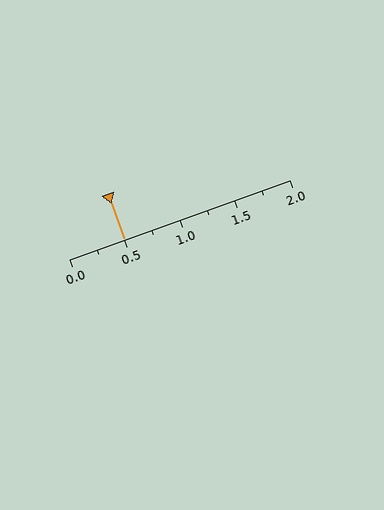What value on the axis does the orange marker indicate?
The marker indicates approximately 0.5.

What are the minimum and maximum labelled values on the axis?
The axis runs from 0.0 to 2.0.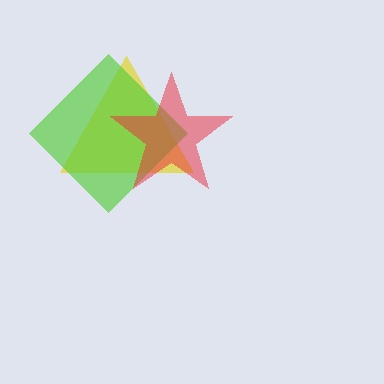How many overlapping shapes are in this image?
There are 3 overlapping shapes in the image.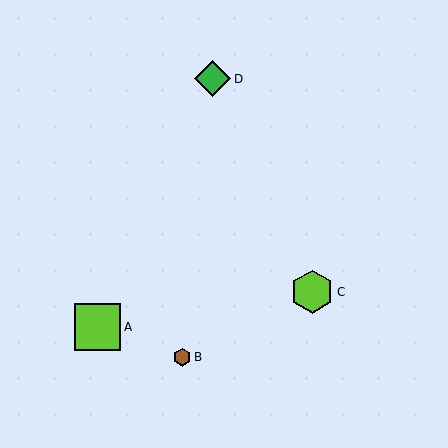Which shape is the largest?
The lime square (labeled A) is the largest.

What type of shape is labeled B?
Shape B is a brown hexagon.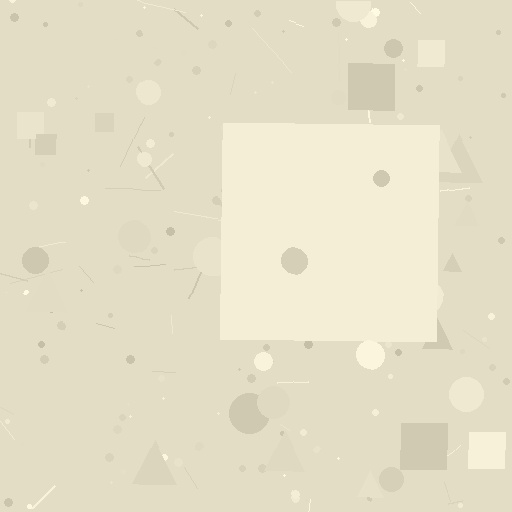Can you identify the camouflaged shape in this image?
The camouflaged shape is a square.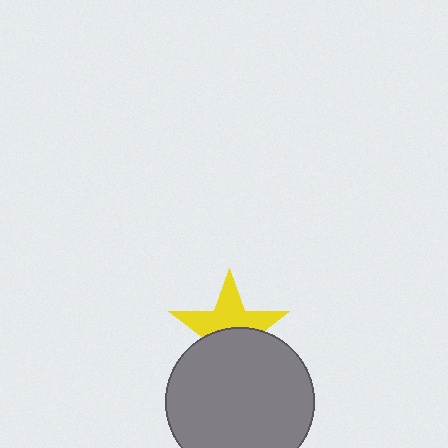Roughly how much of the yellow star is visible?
About half of it is visible (roughly 52%).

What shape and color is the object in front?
The object in front is a gray circle.